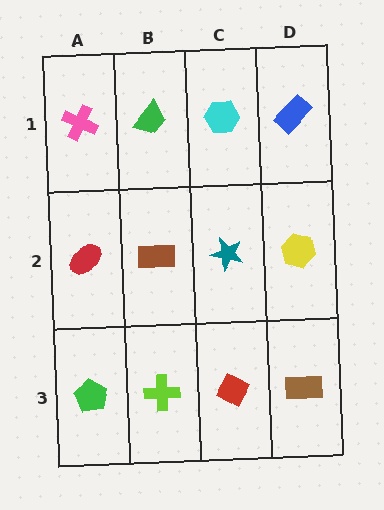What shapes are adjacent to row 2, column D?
A blue rectangle (row 1, column D), a brown rectangle (row 3, column D), a teal star (row 2, column C).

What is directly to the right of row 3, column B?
A red diamond.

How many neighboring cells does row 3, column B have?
3.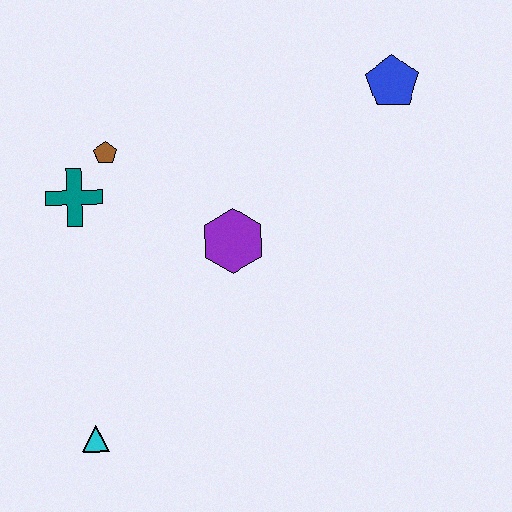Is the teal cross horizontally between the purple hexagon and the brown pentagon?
No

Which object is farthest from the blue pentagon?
The cyan triangle is farthest from the blue pentagon.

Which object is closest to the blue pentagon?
The purple hexagon is closest to the blue pentagon.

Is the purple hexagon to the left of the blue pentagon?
Yes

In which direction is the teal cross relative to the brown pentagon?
The teal cross is below the brown pentagon.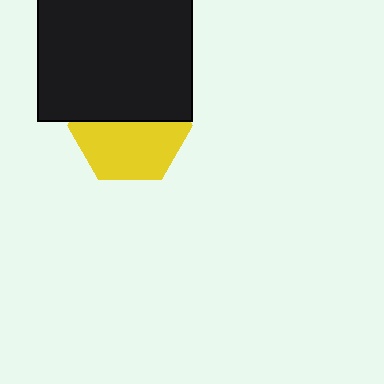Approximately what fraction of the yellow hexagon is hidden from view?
Roughly 46% of the yellow hexagon is hidden behind the black rectangle.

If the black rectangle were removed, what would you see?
You would see the complete yellow hexagon.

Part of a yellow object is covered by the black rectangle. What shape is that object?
It is a hexagon.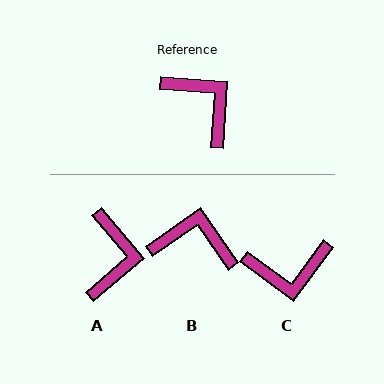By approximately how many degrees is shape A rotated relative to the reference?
Approximately 46 degrees clockwise.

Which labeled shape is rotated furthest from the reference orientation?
C, about 123 degrees away.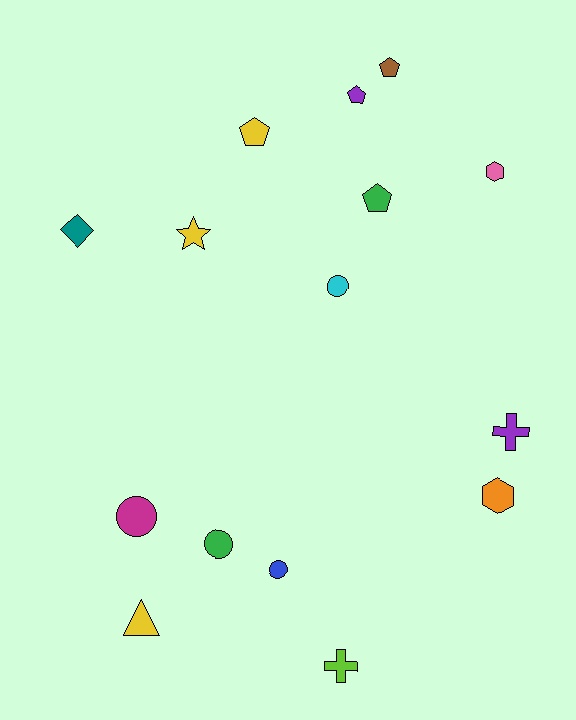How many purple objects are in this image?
There are 2 purple objects.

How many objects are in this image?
There are 15 objects.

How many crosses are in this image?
There are 2 crosses.